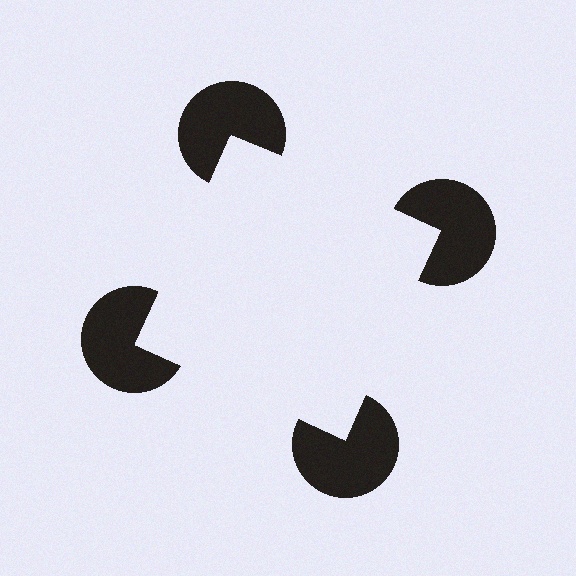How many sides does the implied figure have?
4 sides.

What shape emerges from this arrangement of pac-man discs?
An illusory square — its edges are inferred from the aligned wedge cuts in the pac-man discs, not physically drawn.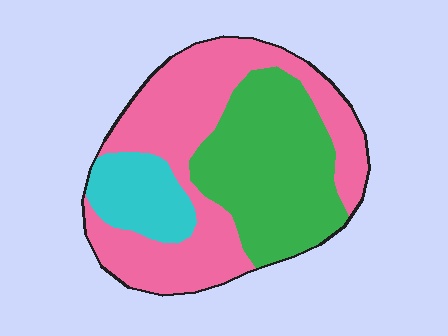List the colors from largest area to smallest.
From largest to smallest: pink, green, cyan.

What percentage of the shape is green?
Green takes up about three eighths (3/8) of the shape.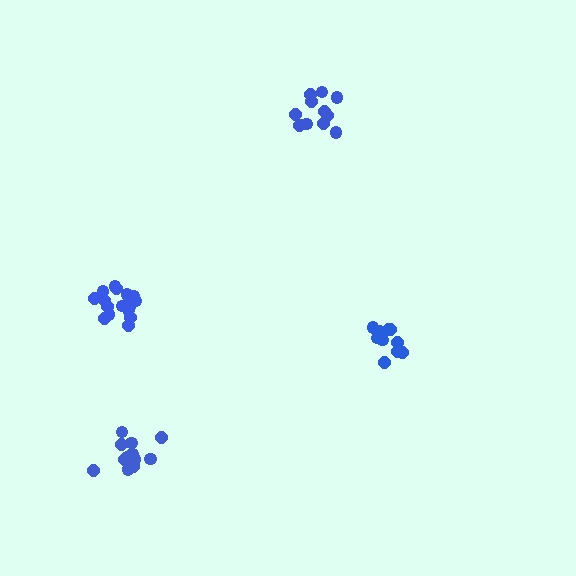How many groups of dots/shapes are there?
There are 4 groups.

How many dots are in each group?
Group 1: 10 dots, Group 2: 15 dots, Group 3: 11 dots, Group 4: 16 dots (52 total).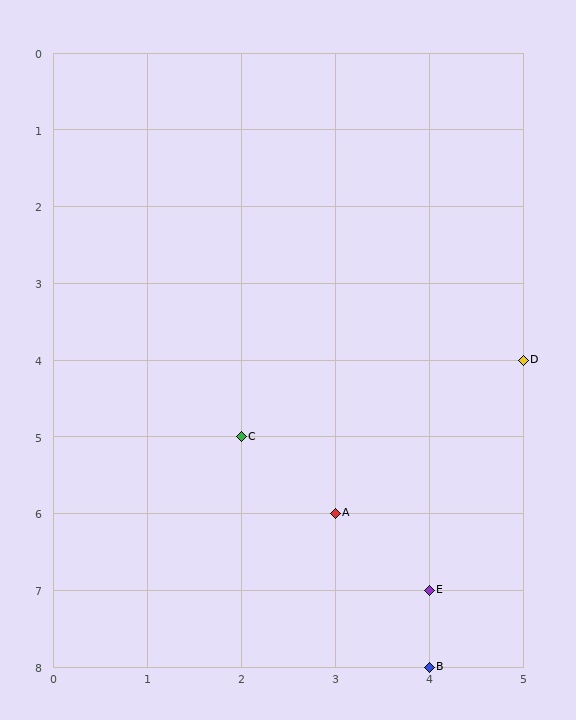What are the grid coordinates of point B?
Point B is at grid coordinates (4, 8).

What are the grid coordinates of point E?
Point E is at grid coordinates (4, 7).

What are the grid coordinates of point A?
Point A is at grid coordinates (3, 6).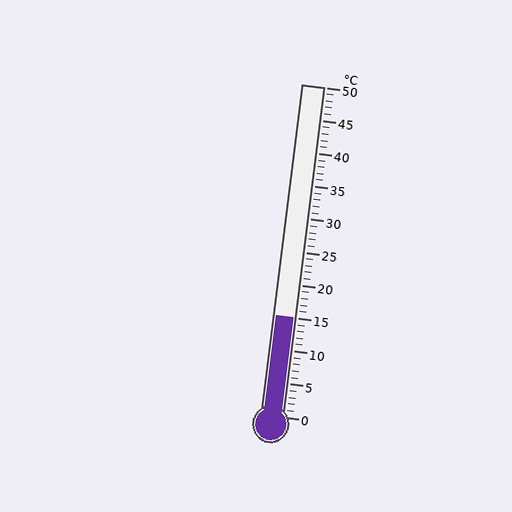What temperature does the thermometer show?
The thermometer shows approximately 15°C.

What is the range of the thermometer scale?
The thermometer scale ranges from 0°C to 50°C.